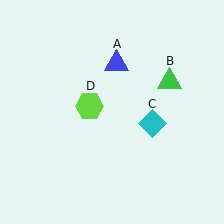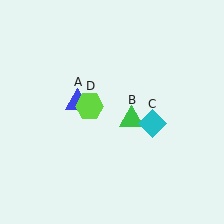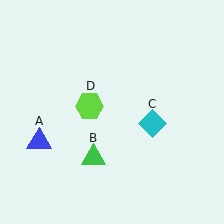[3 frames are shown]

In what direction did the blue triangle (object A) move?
The blue triangle (object A) moved down and to the left.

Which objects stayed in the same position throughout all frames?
Cyan diamond (object C) and lime hexagon (object D) remained stationary.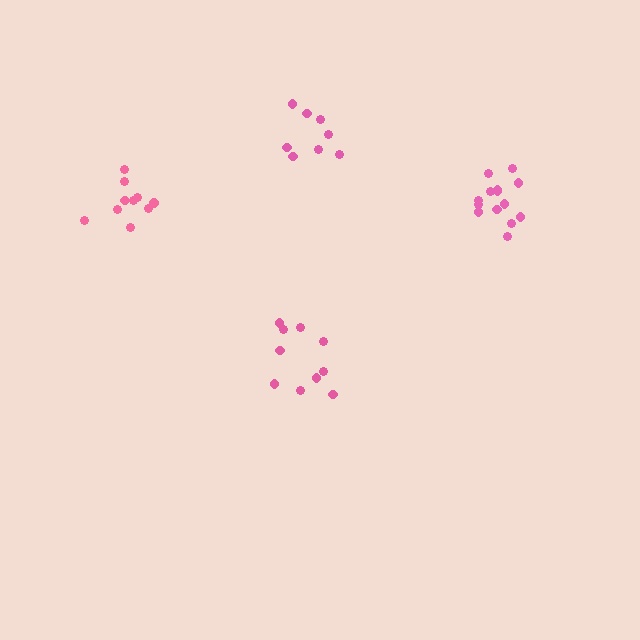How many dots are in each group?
Group 1: 8 dots, Group 2: 10 dots, Group 3: 14 dots, Group 4: 10 dots (42 total).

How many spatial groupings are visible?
There are 4 spatial groupings.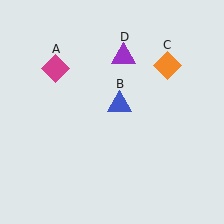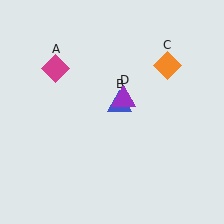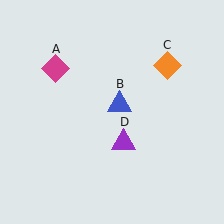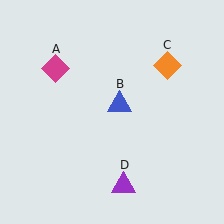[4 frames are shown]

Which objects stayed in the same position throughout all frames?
Magenta diamond (object A) and blue triangle (object B) and orange diamond (object C) remained stationary.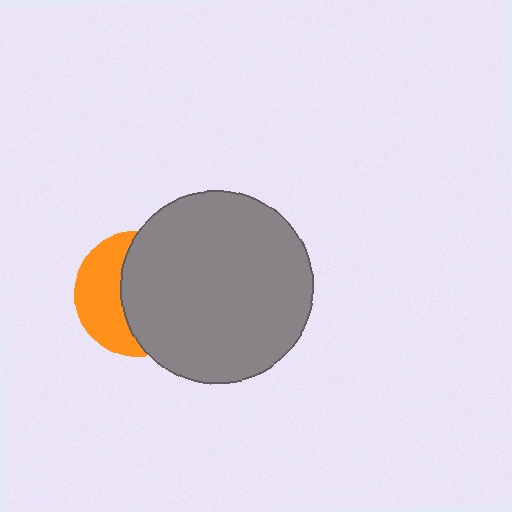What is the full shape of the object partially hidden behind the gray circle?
The partially hidden object is an orange circle.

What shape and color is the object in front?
The object in front is a gray circle.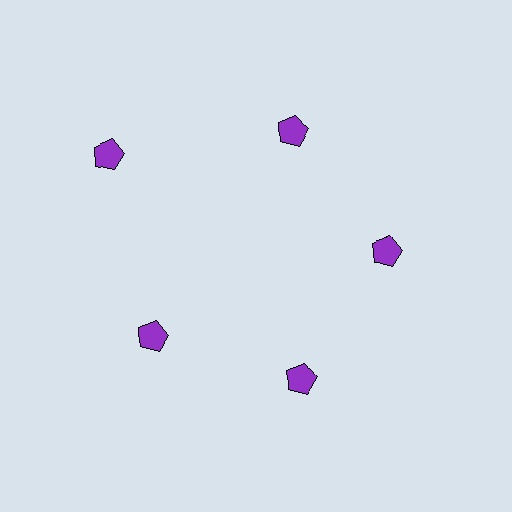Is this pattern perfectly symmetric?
No. The 5 purple pentagons are arranged in a ring, but one element near the 10 o'clock position is pushed outward from the center, breaking the 5-fold rotational symmetry.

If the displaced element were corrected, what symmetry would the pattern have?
It would have 5-fold rotational symmetry — the pattern would map onto itself every 72 degrees.